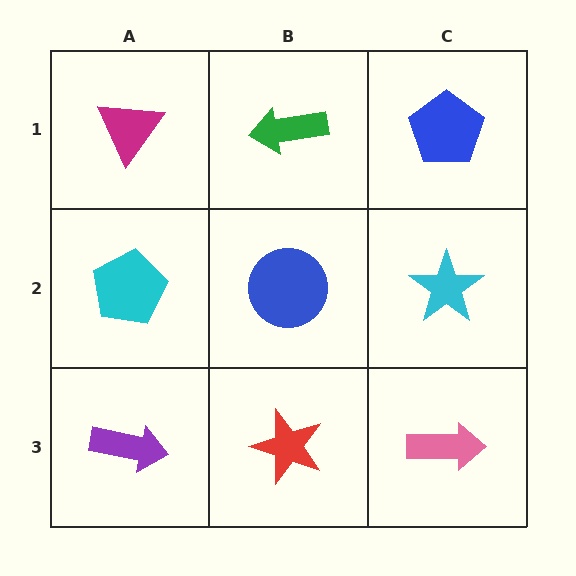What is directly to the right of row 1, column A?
A green arrow.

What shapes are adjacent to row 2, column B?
A green arrow (row 1, column B), a red star (row 3, column B), a cyan pentagon (row 2, column A), a cyan star (row 2, column C).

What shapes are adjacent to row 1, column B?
A blue circle (row 2, column B), a magenta triangle (row 1, column A), a blue pentagon (row 1, column C).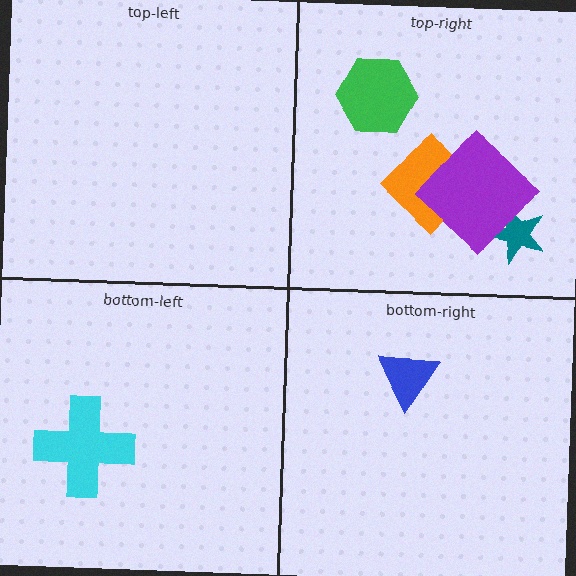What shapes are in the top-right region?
The green hexagon, the teal star, the orange diamond, the purple diamond.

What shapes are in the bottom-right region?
The blue triangle.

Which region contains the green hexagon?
The top-right region.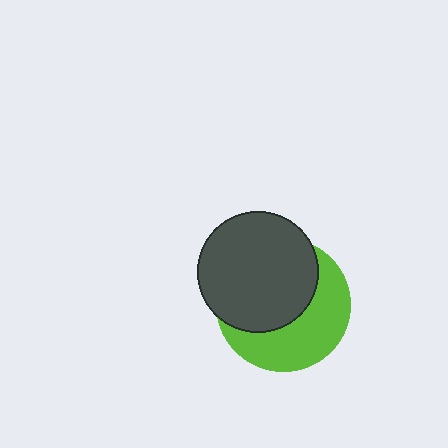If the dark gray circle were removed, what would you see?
You would see the complete lime circle.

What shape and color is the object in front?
The object in front is a dark gray circle.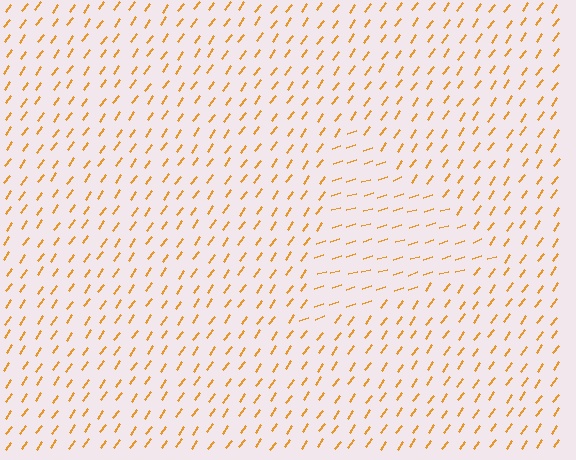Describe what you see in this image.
The image is filled with small orange line segments. A triangle region in the image has lines oriented differently from the surrounding lines, creating a visible texture boundary.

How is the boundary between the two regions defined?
The boundary is defined purely by a change in line orientation (approximately 36 degrees difference). All lines are the same color and thickness.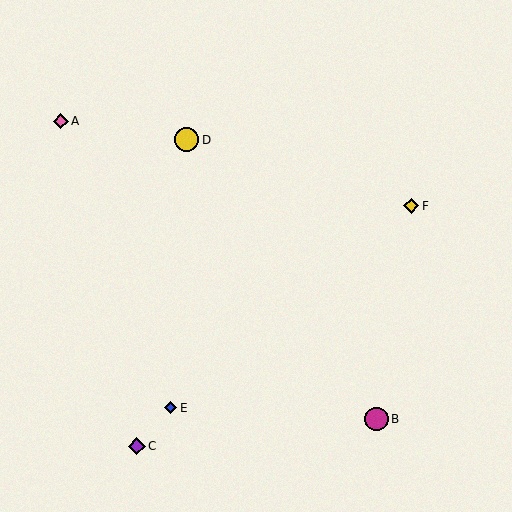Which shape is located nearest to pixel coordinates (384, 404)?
The magenta circle (labeled B) at (377, 419) is nearest to that location.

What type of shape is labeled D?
Shape D is a yellow circle.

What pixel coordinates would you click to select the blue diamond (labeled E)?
Click at (171, 408) to select the blue diamond E.